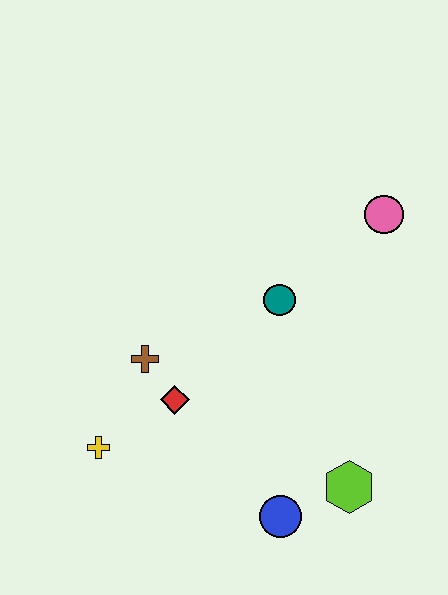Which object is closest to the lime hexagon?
The blue circle is closest to the lime hexagon.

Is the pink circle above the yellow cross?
Yes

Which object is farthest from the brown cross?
The pink circle is farthest from the brown cross.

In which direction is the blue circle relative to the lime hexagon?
The blue circle is to the left of the lime hexagon.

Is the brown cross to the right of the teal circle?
No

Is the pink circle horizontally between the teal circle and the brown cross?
No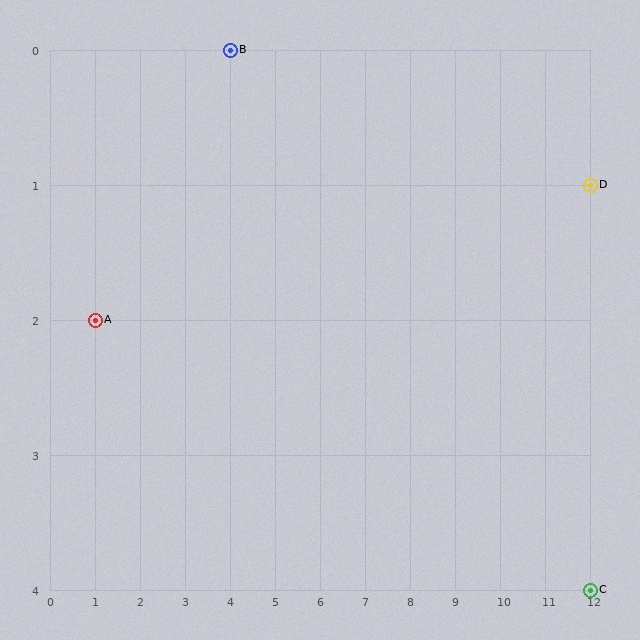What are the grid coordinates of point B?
Point B is at grid coordinates (4, 0).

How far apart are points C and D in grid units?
Points C and D are 3 rows apart.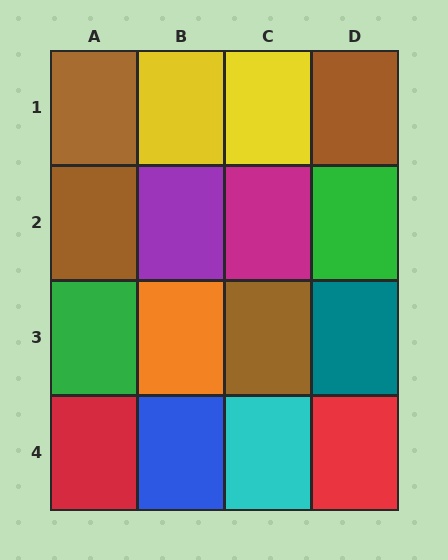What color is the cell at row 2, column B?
Purple.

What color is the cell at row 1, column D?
Brown.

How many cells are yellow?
2 cells are yellow.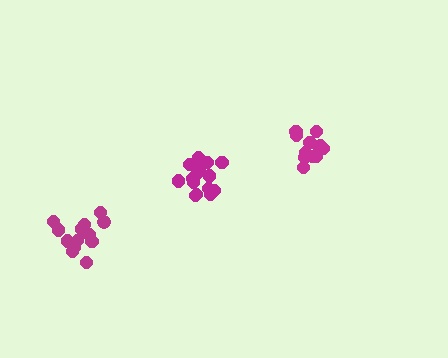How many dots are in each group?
Group 1: 14 dots, Group 2: 13 dots, Group 3: 16 dots (43 total).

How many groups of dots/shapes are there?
There are 3 groups.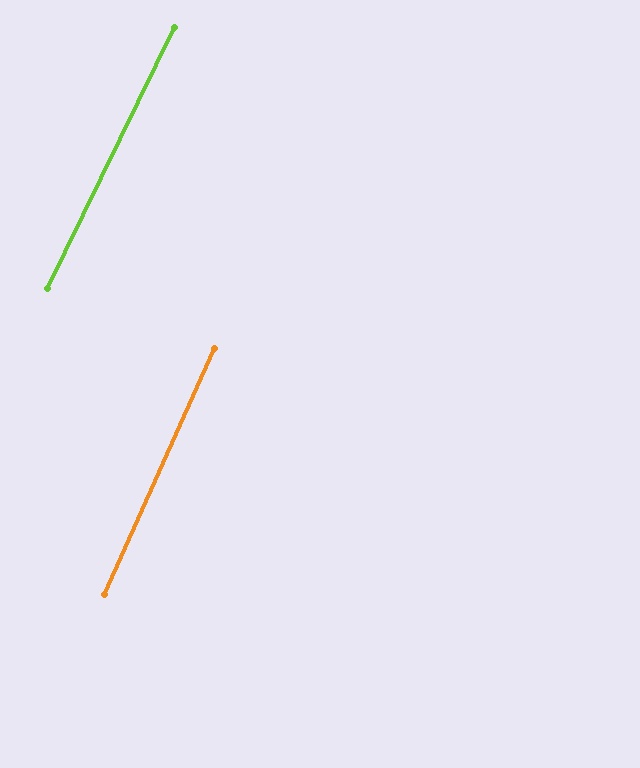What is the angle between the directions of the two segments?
Approximately 2 degrees.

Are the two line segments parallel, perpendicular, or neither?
Parallel — their directions differ by only 1.8°.